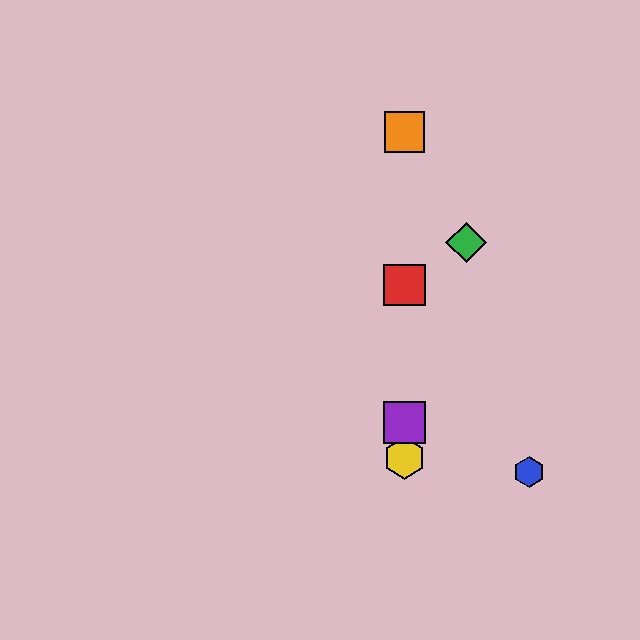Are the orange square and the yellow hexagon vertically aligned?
Yes, both are at x≈405.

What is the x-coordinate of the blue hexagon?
The blue hexagon is at x≈529.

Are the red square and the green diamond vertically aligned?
No, the red square is at x≈405 and the green diamond is at x≈466.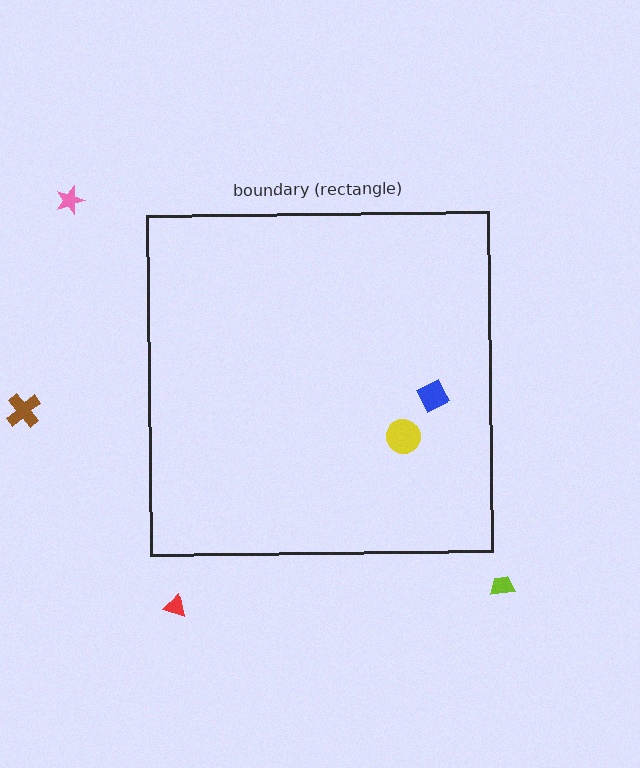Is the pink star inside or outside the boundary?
Outside.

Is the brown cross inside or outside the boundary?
Outside.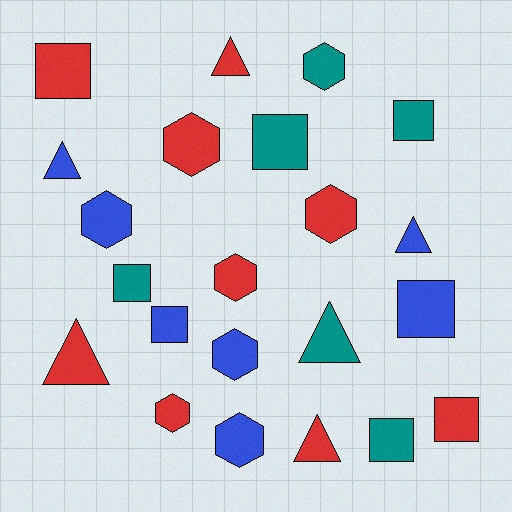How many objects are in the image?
There are 22 objects.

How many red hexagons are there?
There are 4 red hexagons.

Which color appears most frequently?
Red, with 9 objects.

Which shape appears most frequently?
Square, with 8 objects.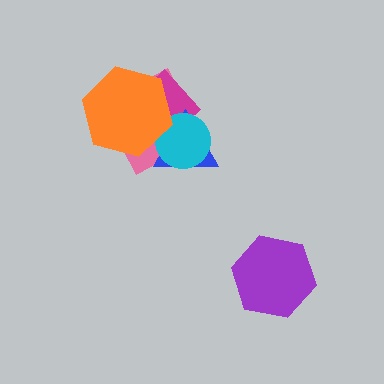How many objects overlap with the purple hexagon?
0 objects overlap with the purple hexagon.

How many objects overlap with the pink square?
4 objects overlap with the pink square.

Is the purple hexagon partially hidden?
No, no other shape covers it.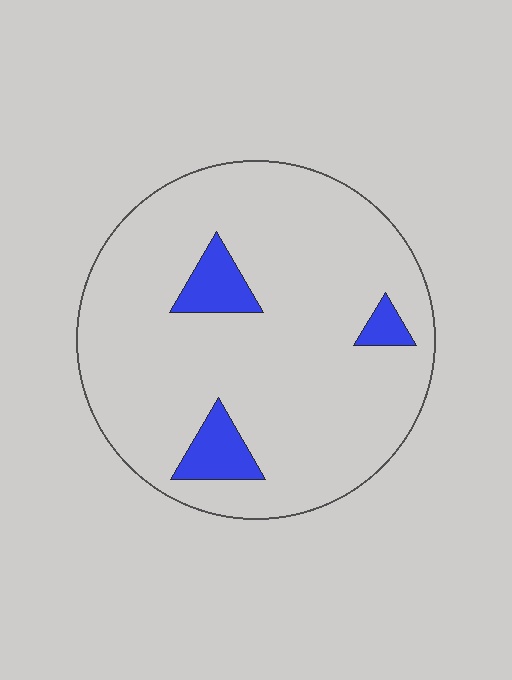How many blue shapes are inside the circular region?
3.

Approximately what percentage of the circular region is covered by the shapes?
Approximately 10%.